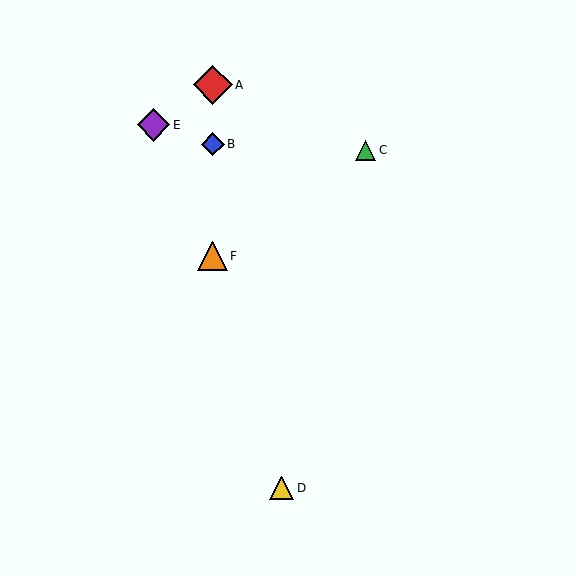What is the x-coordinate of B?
Object B is at x≈213.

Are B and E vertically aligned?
No, B is at x≈213 and E is at x≈154.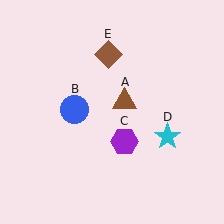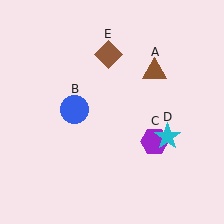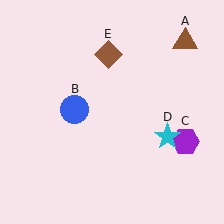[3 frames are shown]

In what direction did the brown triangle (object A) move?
The brown triangle (object A) moved up and to the right.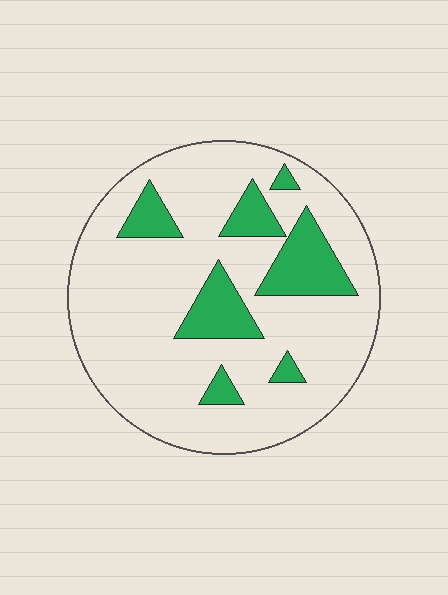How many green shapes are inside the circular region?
7.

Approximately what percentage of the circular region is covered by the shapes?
Approximately 20%.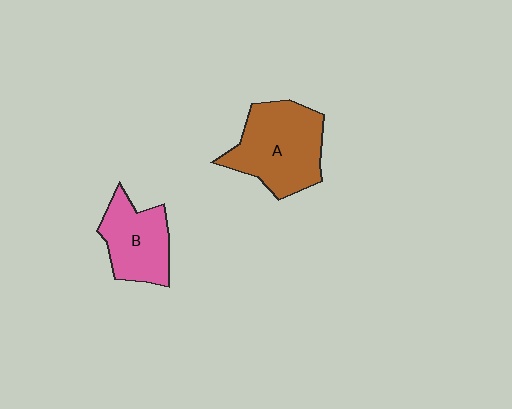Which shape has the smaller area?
Shape B (pink).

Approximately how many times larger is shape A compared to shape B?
Approximately 1.4 times.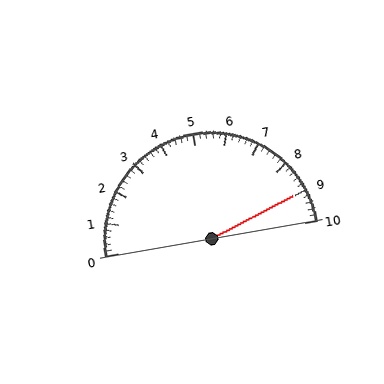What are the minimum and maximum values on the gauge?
The gauge ranges from 0 to 10.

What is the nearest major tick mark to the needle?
The nearest major tick mark is 9.